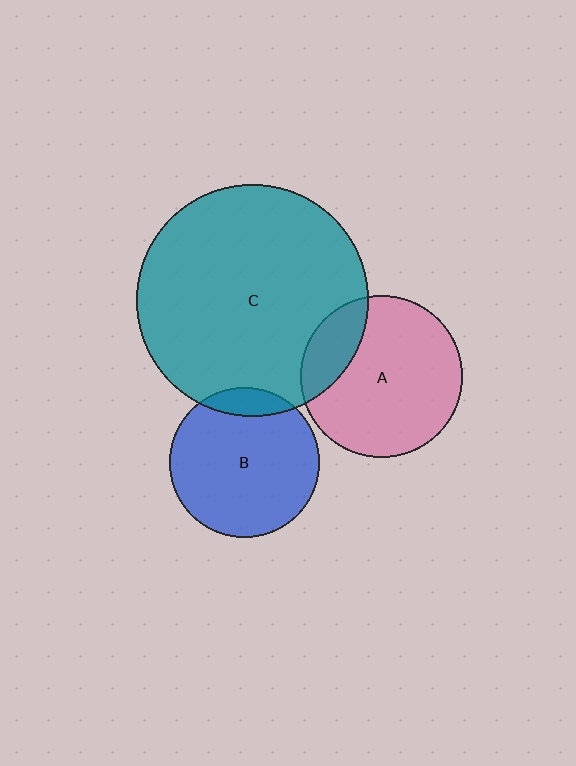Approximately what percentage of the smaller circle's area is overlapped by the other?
Approximately 20%.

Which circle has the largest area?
Circle C (teal).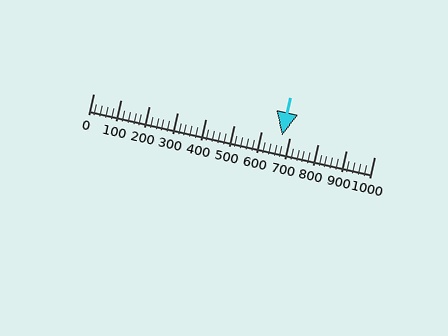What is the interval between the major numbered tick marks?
The major tick marks are spaced 100 units apart.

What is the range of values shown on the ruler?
The ruler shows values from 0 to 1000.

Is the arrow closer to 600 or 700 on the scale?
The arrow is closer to 700.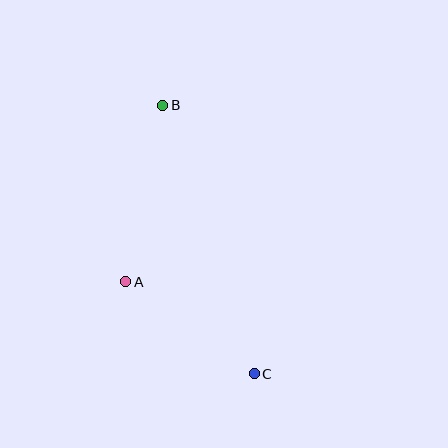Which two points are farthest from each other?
Points B and C are farthest from each other.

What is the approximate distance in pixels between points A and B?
The distance between A and B is approximately 180 pixels.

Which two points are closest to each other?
Points A and C are closest to each other.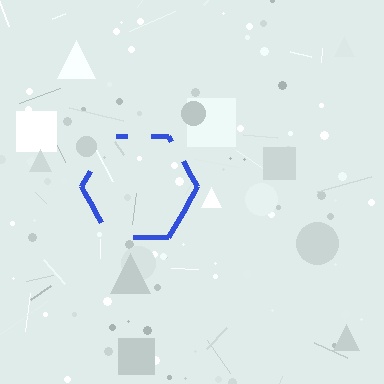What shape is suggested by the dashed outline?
The dashed outline suggests a hexagon.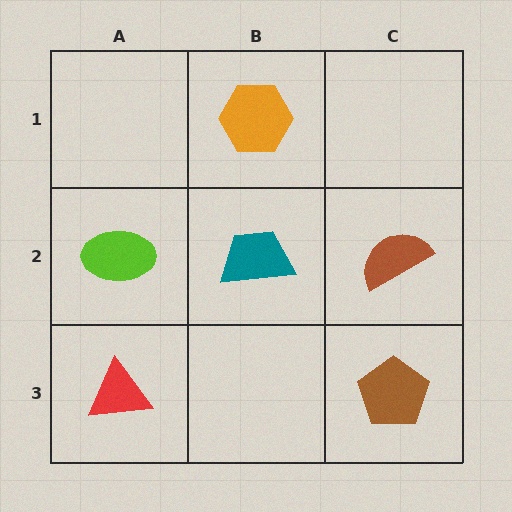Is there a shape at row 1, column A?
No, that cell is empty.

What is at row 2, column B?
A teal trapezoid.